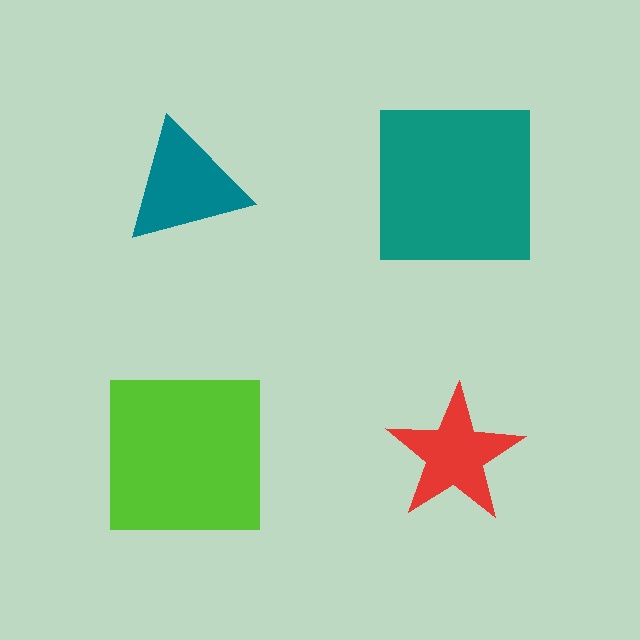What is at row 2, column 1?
A lime square.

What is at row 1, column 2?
A teal square.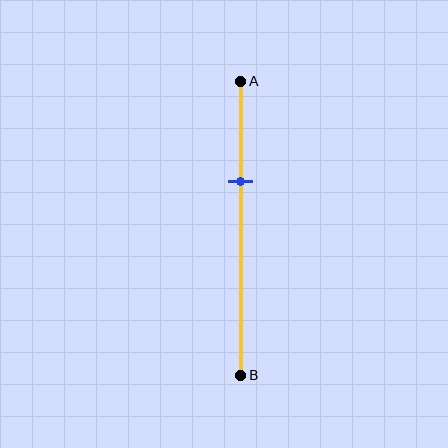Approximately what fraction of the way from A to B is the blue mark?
The blue mark is approximately 35% of the way from A to B.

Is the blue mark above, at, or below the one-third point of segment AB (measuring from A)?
The blue mark is approximately at the one-third point of segment AB.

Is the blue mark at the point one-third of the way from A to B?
Yes, the mark is approximately at the one-third point.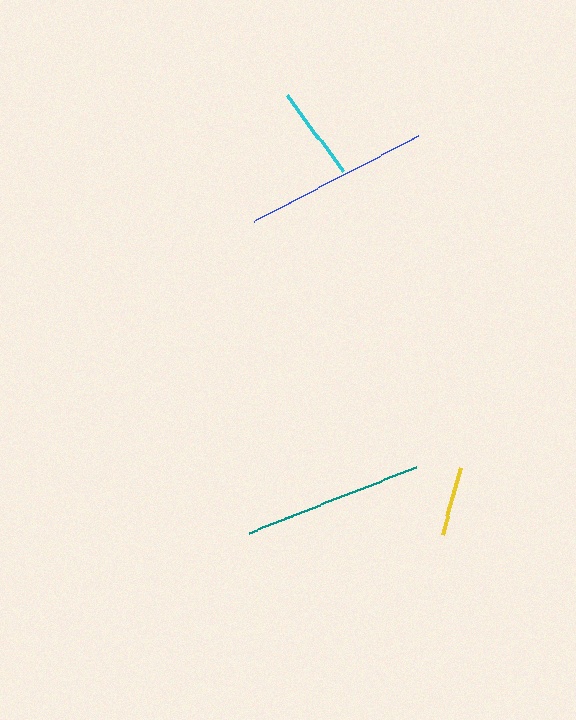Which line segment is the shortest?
The yellow line is the shortest at approximately 68 pixels.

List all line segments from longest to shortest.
From longest to shortest: blue, teal, cyan, yellow.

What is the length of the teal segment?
The teal segment is approximately 180 pixels long.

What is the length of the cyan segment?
The cyan segment is approximately 93 pixels long.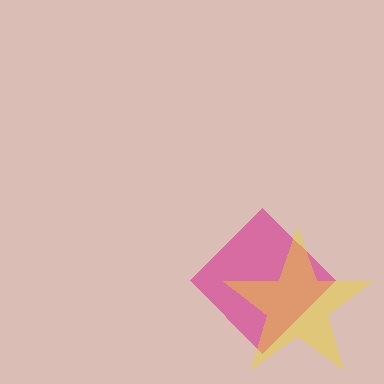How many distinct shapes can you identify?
There are 2 distinct shapes: a magenta diamond, a yellow star.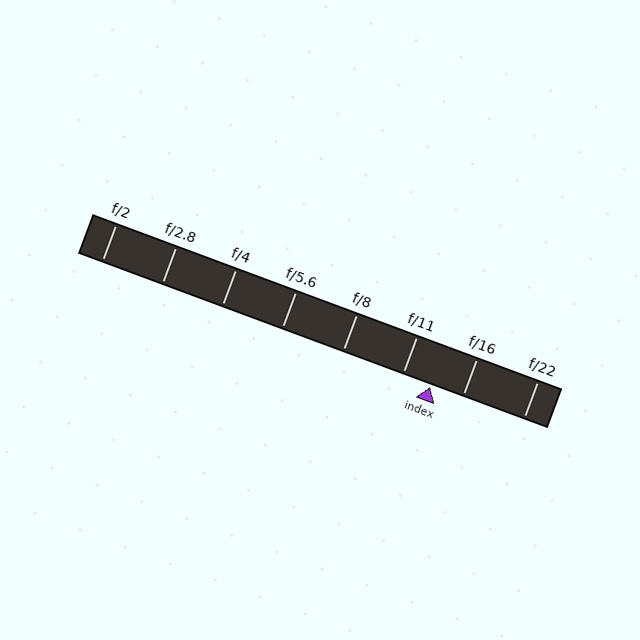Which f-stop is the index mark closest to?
The index mark is closest to f/11.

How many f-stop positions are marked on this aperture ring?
There are 8 f-stop positions marked.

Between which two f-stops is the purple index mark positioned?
The index mark is between f/11 and f/16.